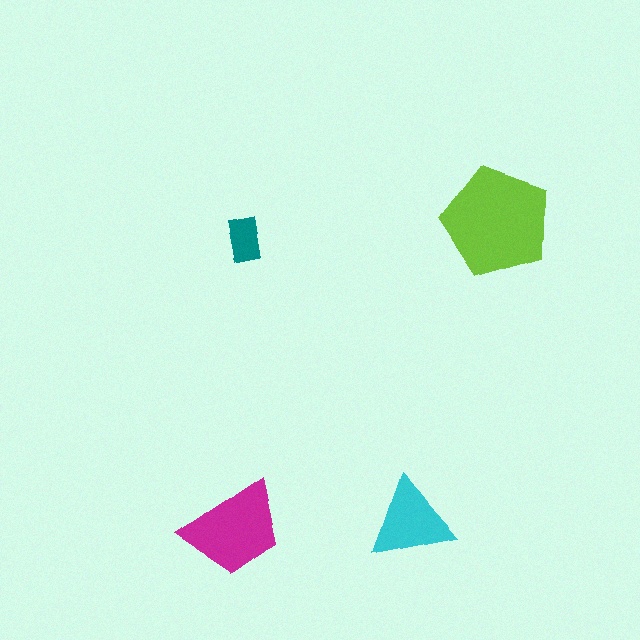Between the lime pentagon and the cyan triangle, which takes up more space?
The lime pentagon.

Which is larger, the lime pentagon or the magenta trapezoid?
The lime pentagon.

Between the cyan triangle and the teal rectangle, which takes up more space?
The cyan triangle.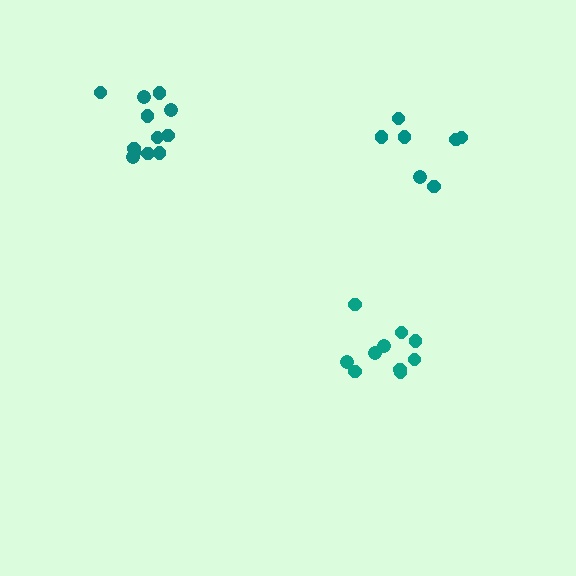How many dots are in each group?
Group 1: 10 dots, Group 2: 12 dots, Group 3: 7 dots (29 total).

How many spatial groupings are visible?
There are 3 spatial groupings.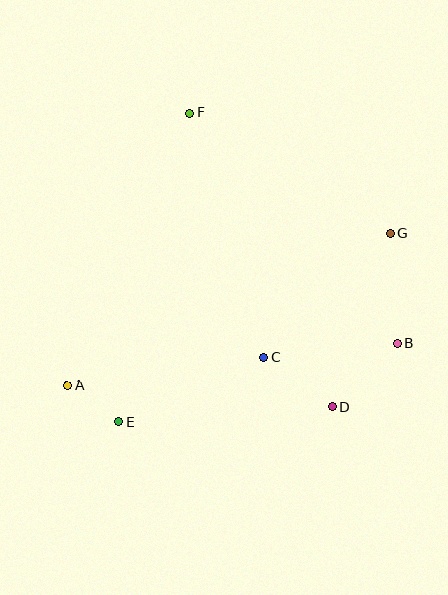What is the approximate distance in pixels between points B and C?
The distance between B and C is approximately 134 pixels.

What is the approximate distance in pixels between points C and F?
The distance between C and F is approximately 255 pixels.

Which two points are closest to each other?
Points A and E are closest to each other.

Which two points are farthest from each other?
Points A and G are farthest from each other.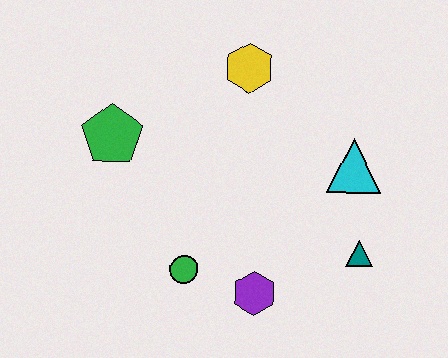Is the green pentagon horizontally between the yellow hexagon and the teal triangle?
No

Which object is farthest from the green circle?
The yellow hexagon is farthest from the green circle.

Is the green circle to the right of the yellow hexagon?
No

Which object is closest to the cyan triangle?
The teal triangle is closest to the cyan triangle.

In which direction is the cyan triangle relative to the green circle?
The cyan triangle is to the right of the green circle.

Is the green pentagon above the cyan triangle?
Yes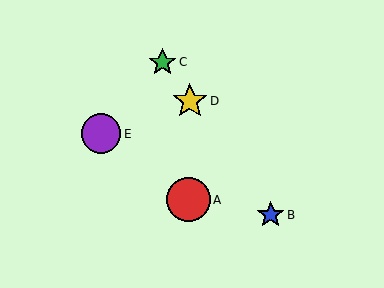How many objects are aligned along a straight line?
3 objects (B, C, D) are aligned along a straight line.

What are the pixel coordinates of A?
Object A is at (189, 200).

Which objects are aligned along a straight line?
Objects B, C, D are aligned along a straight line.